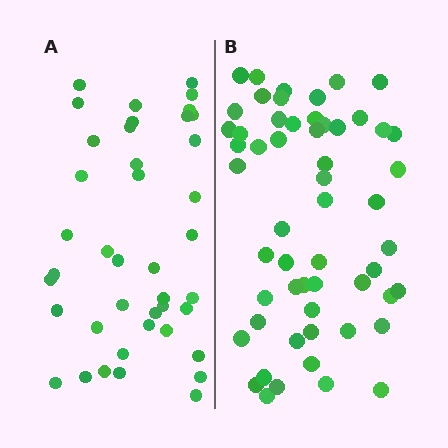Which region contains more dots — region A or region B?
Region B (the right region) has more dots.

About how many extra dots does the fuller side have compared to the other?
Region B has approximately 15 more dots than region A.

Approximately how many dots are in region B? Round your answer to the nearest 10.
About 60 dots. (The exact count is 56, which rounds to 60.)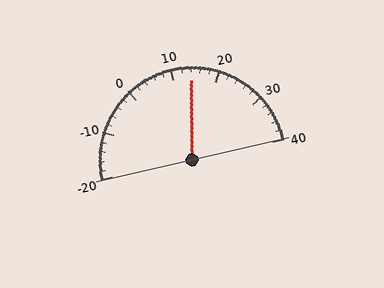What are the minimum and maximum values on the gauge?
The gauge ranges from -20 to 40.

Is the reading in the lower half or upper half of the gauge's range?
The reading is in the upper half of the range (-20 to 40).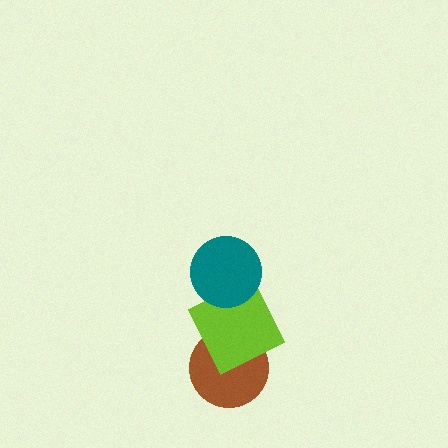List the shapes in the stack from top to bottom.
From top to bottom: the teal circle, the lime square, the brown circle.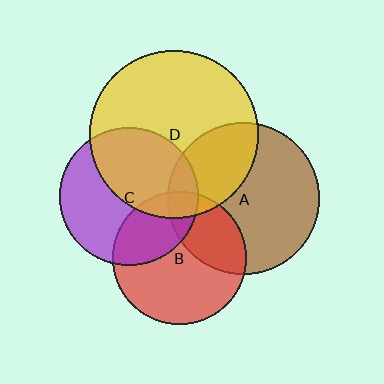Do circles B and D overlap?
Yes.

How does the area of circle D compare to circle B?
Approximately 1.6 times.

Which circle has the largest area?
Circle D (yellow).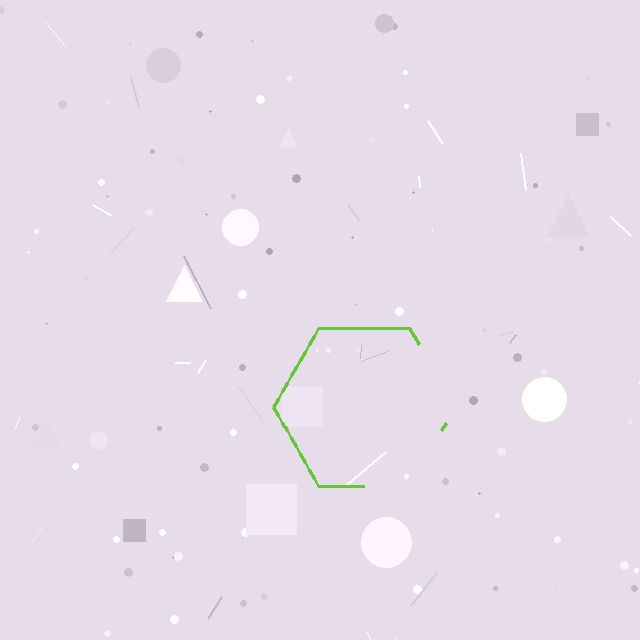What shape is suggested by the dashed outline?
The dashed outline suggests a hexagon.